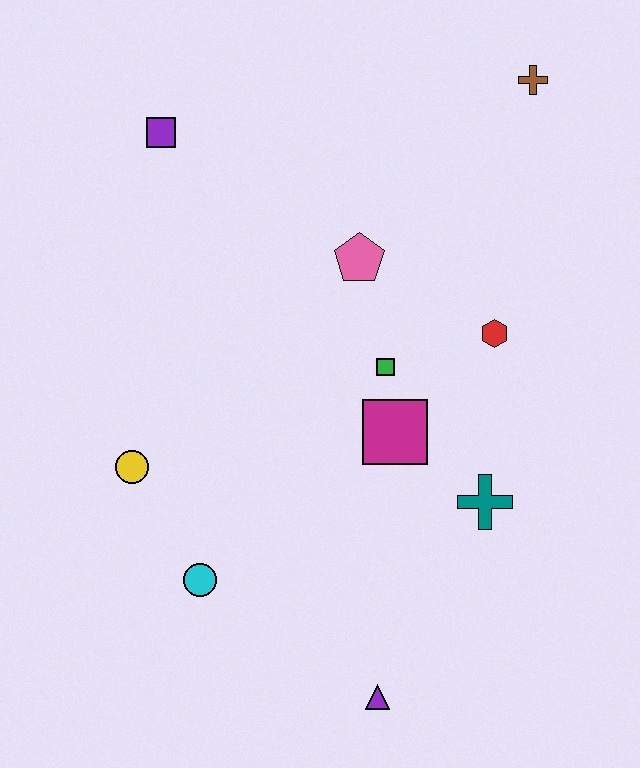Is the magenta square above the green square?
No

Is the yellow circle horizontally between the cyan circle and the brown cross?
No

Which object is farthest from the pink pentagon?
The purple triangle is farthest from the pink pentagon.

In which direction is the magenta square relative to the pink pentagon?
The magenta square is below the pink pentagon.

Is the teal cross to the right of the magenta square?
Yes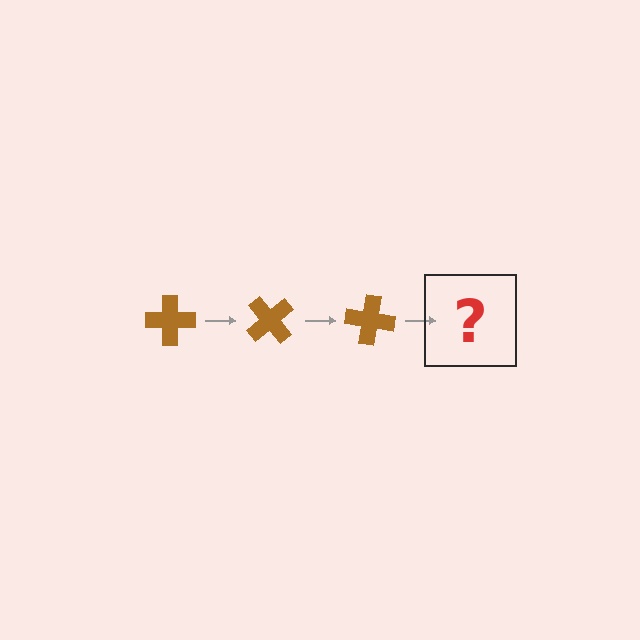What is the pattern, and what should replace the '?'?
The pattern is that the cross rotates 50 degrees each step. The '?' should be a brown cross rotated 150 degrees.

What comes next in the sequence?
The next element should be a brown cross rotated 150 degrees.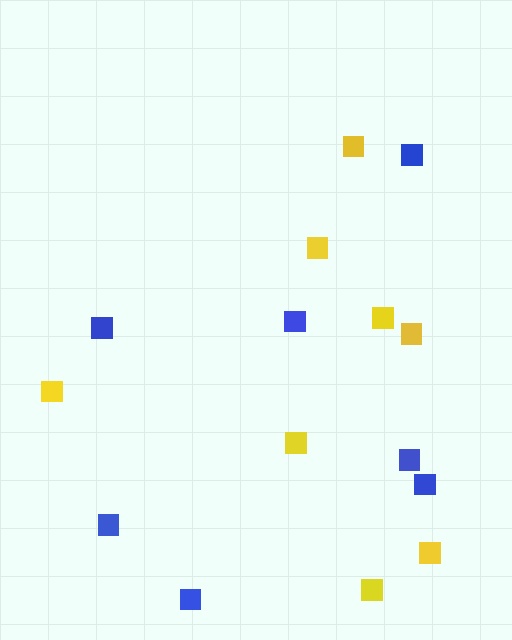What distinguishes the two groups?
There are 2 groups: one group of yellow squares (8) and one group of blue squares (7).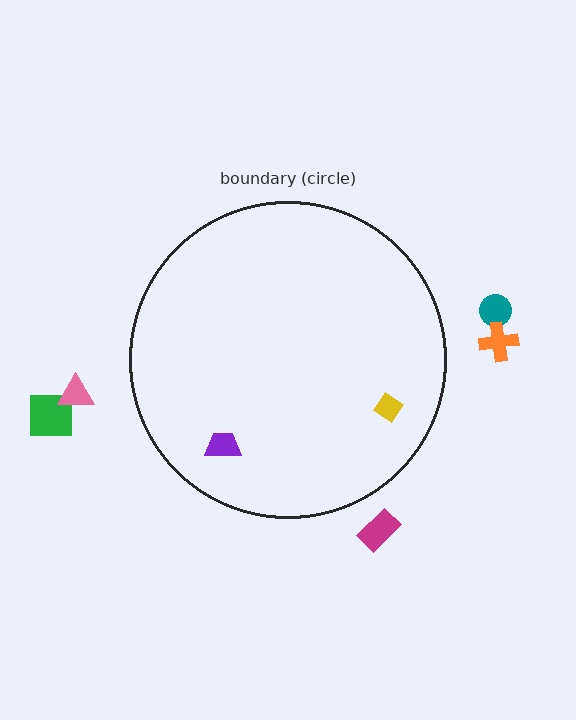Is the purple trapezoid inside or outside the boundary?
Inside.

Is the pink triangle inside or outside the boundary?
Outside.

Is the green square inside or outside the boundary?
Outside.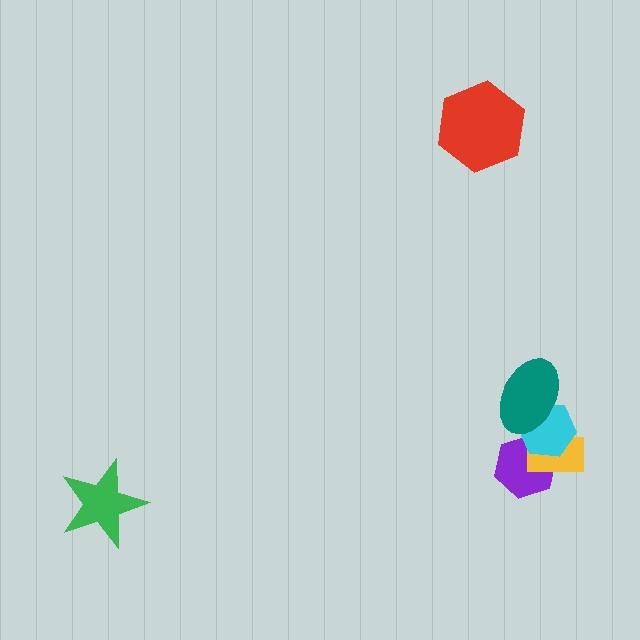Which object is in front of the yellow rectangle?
The cyan hexagon is in front of the yellow rectangle.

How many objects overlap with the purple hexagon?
2 objects overlap with the purple hexagon.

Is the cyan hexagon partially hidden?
Yes, it is partially covered by another shape.